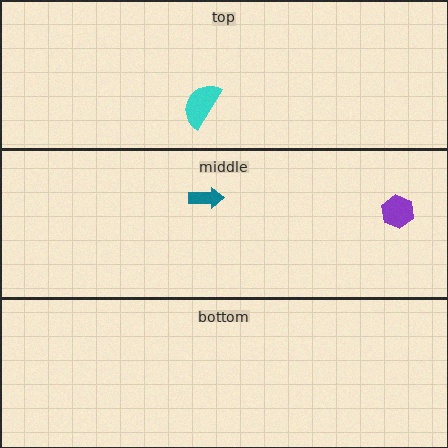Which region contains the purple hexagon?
The middle region.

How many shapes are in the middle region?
2.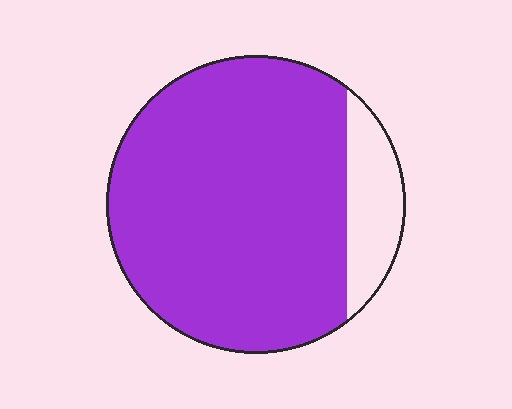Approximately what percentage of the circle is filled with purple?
Approximately 85%.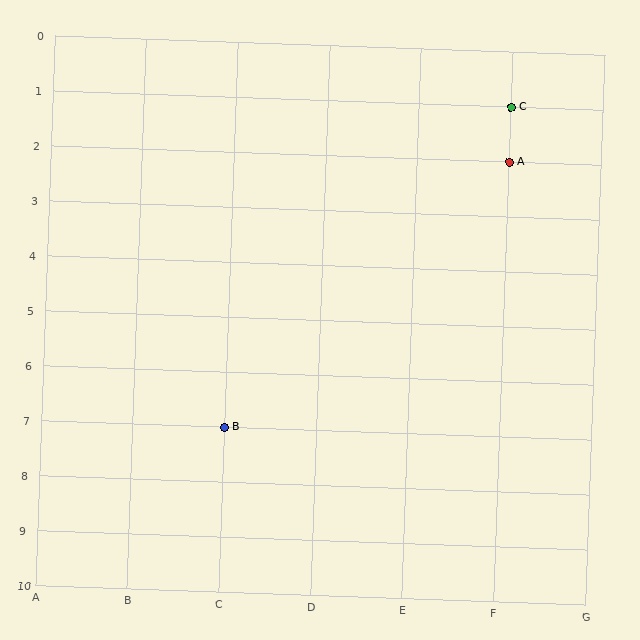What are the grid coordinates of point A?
Point A is at grid coordinates (F, 2).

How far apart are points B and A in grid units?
Points B and A are 3 columns and 5 rows apart (about 5.8 grid units diagonally).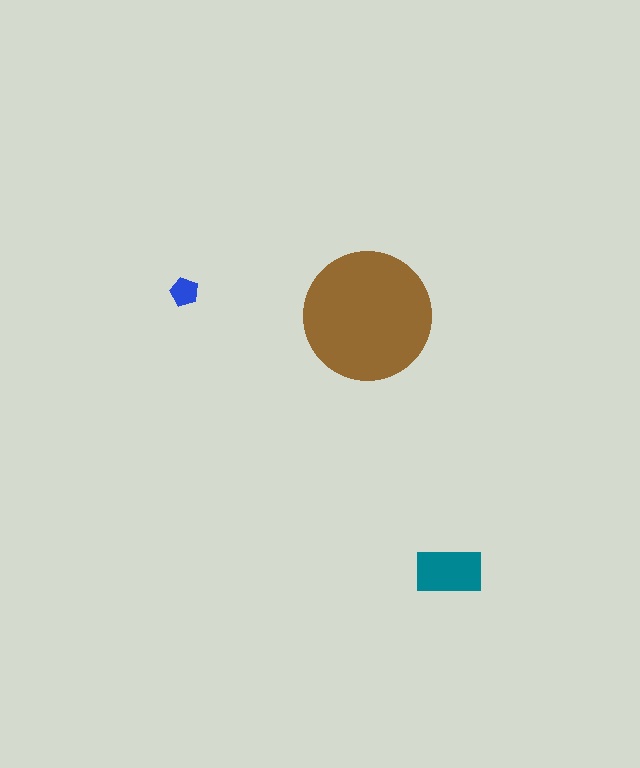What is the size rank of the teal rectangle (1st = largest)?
2nd.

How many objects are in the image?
There are 3 objects in the image.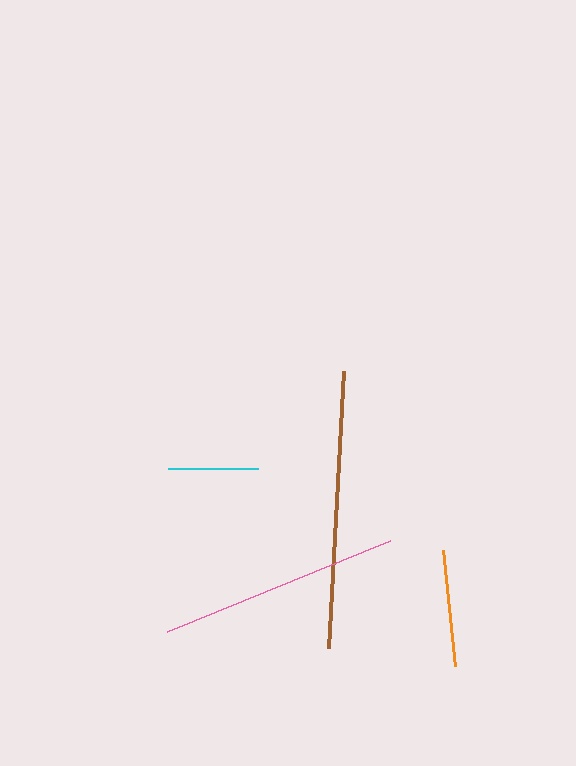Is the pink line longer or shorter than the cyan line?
The pink line is longer than the cyan line.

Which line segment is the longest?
The brown line is the longest at approximately 277 pixels.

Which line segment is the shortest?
The cyan line is the shortest at approximately 90 pixels.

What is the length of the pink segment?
The pink segment is approximately 241 pixels long.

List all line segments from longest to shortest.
From longest to shortest: brown, pink, orange, cyan.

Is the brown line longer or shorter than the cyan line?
The brown line is longer than the cyan line.